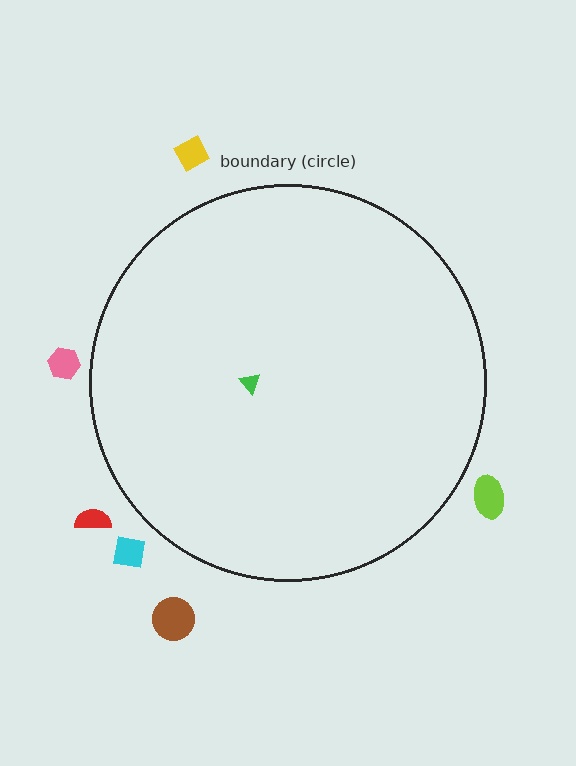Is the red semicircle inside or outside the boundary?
Outside.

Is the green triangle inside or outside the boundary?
Inside.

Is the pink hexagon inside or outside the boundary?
Outside.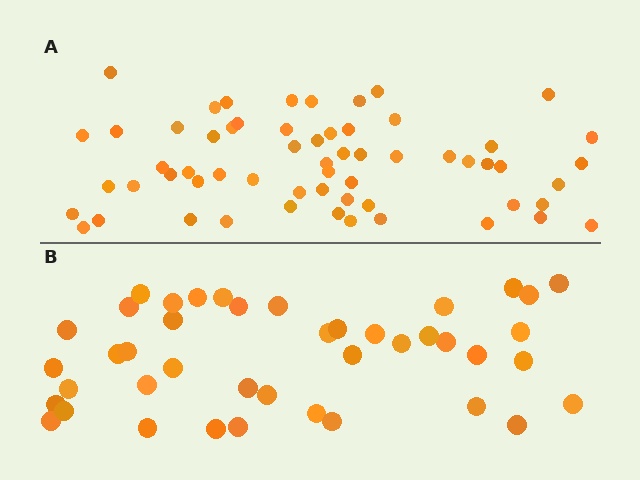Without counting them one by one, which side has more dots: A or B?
Region A (the top region) has more dots.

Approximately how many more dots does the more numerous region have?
Region A has approximately 20 more dots than region B.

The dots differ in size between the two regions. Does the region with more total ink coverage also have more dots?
No. Region B has more total ink coverage because its dots are larger, but region A actually contains more individual dots. Total area can be misleading — the number of items is what matters here.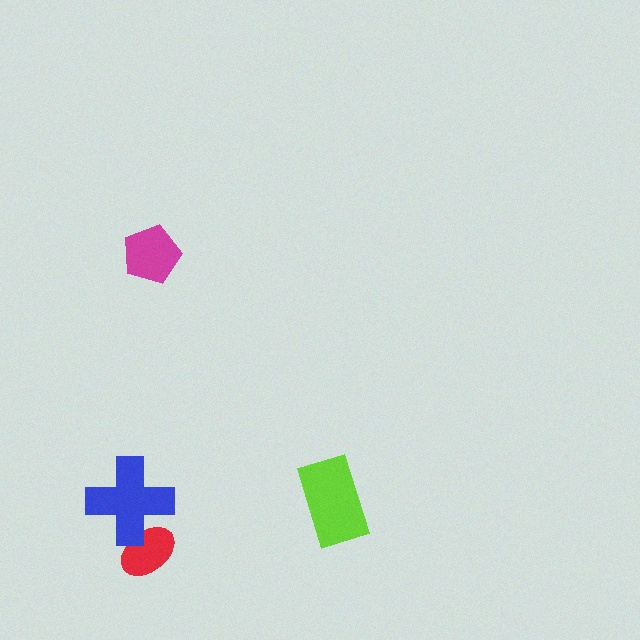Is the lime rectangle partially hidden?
No, no other shape covers it.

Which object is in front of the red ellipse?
The blue cross is in front of the red ellipse.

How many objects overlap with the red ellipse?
1 object overlaps with the red ellipse.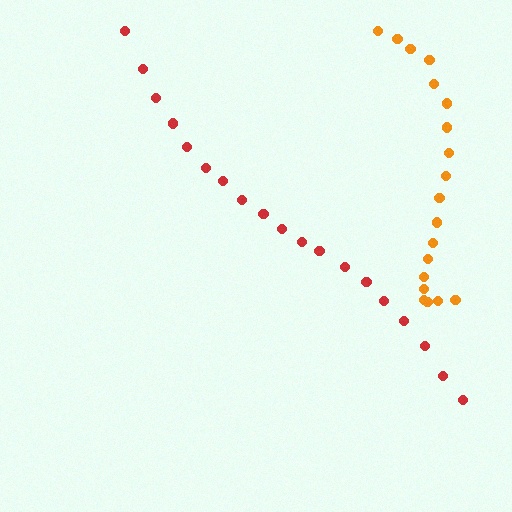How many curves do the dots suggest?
There are 2 distinct paths.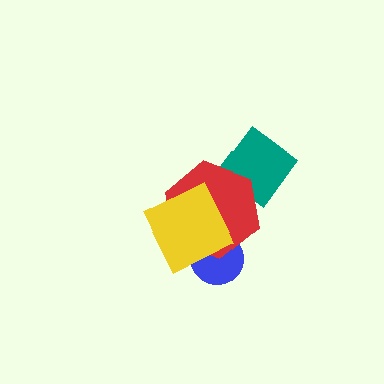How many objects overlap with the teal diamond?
1 object overlaps with the teal diamond.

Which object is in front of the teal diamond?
The red hexagon is in front of the teal diamond.